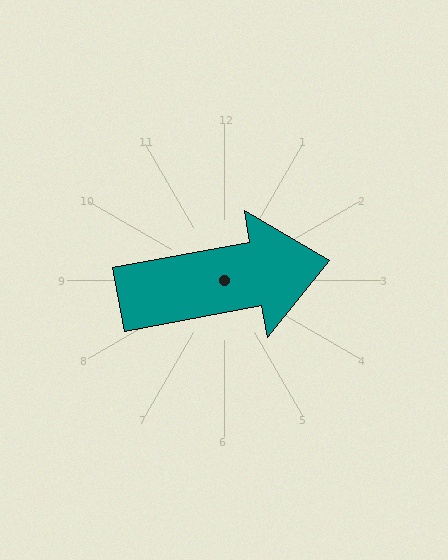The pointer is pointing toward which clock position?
Roughly 3 o'clock.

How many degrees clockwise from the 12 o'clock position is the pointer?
Approximately 80 degrees.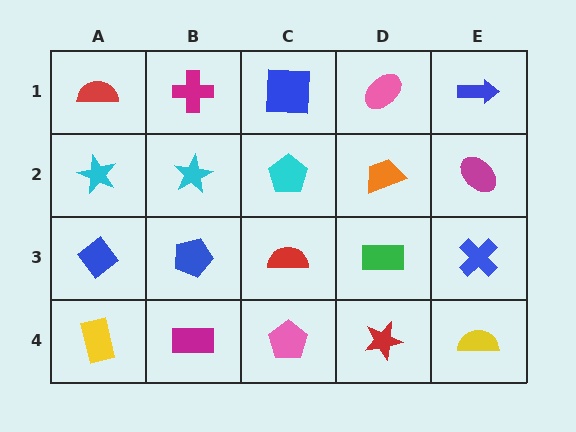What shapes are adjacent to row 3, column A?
A cyan star (row 2, column A), a yellow rectangle (row 4, column A), a blue pentagon (row 3, column B).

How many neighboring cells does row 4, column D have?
3.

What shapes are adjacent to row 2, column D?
A pink ellipse (row 1, column D), a green rectangle (row 3, column D), a cyan pentagon (row 2, column C), a magenta ellipse (row 2, column E).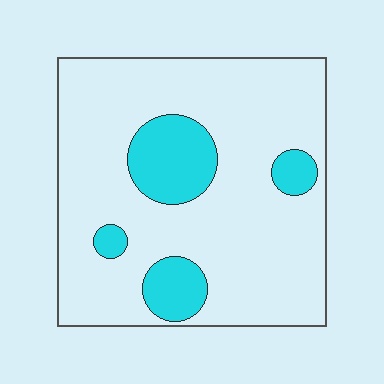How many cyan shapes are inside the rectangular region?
4.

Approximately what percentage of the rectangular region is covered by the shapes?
Approximately 15%.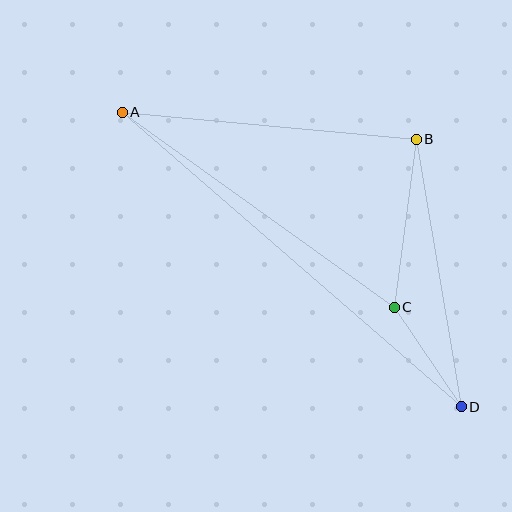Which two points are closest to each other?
Points C and D are closest to each other.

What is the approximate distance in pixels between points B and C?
The distance between B and C is approximately 170 pixels.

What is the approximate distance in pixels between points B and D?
The distance between B and D is approximately 271 pixels.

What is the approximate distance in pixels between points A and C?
The distance between A and C is approximately 334 pixels.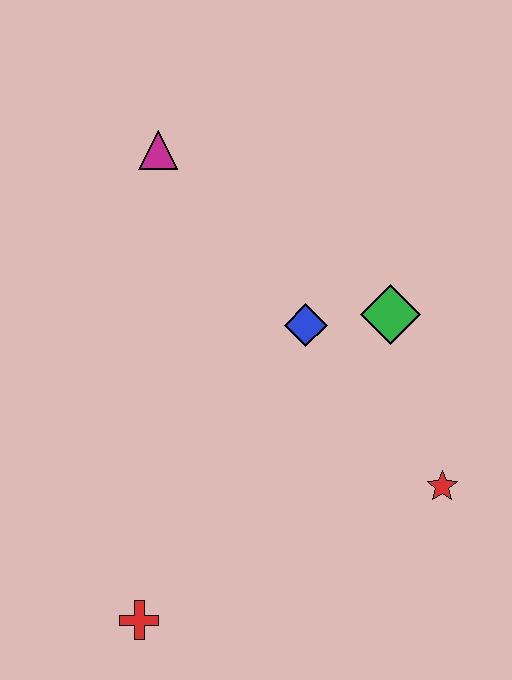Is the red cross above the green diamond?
No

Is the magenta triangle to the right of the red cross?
Yes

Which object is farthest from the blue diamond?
The red cross is farthest from the blue diamond.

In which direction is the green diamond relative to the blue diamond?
The green diamond is to the right of the blue diamond.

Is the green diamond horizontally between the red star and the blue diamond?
Yes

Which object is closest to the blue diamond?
The green diamond is closest to the blue diamond.